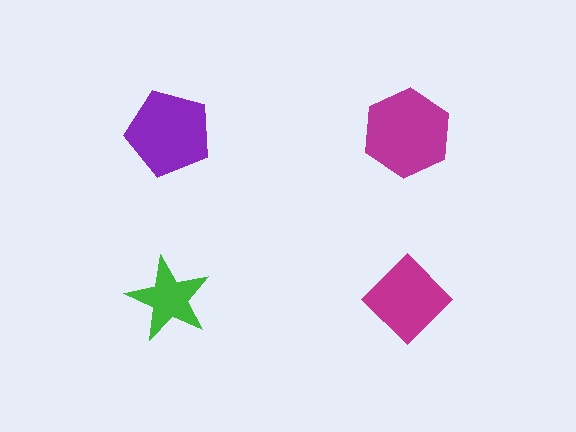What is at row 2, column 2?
A magenta diamond.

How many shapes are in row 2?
2 shapes.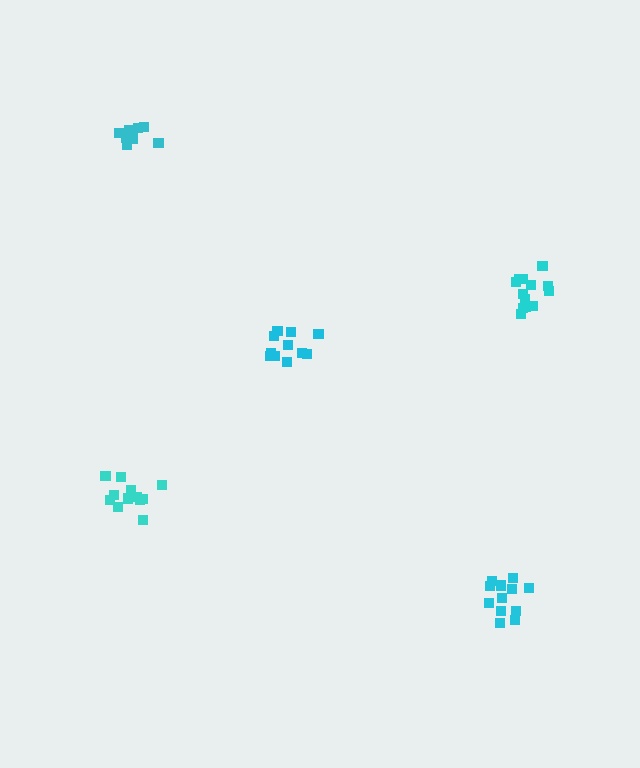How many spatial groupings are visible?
There are 5 spatial groupings.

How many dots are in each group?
Group 1: 9 dots, Group 2: 12 dots, Group 3: 13 dots, Group 4: 13 dots, Group 5: 11 dots (58 total).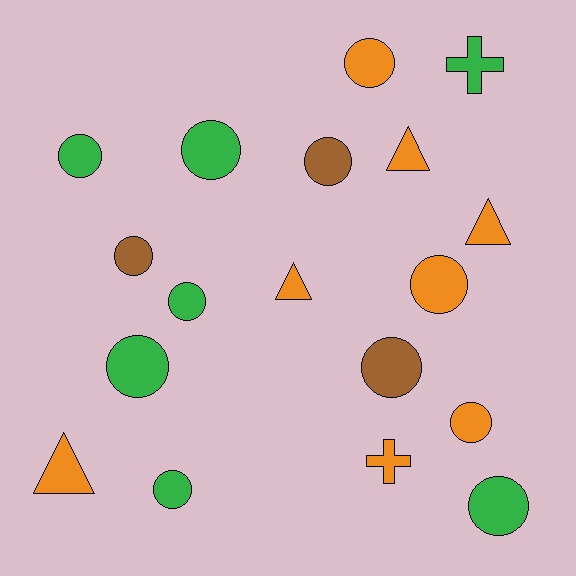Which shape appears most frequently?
Circle, with 12 objects.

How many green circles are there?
There are 6 green circles.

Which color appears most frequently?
Orange, with 8 objects.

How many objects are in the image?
There are 18 objects.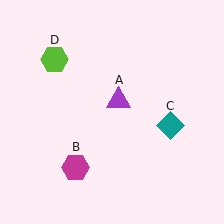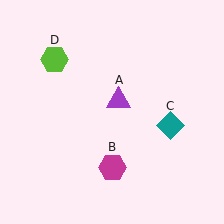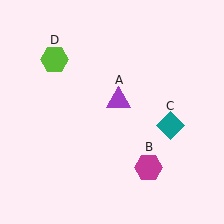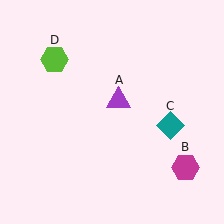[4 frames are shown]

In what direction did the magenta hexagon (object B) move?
The magenta hexagon (object B) moved right.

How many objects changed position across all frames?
1 object changed position: magenta hexagon (object B).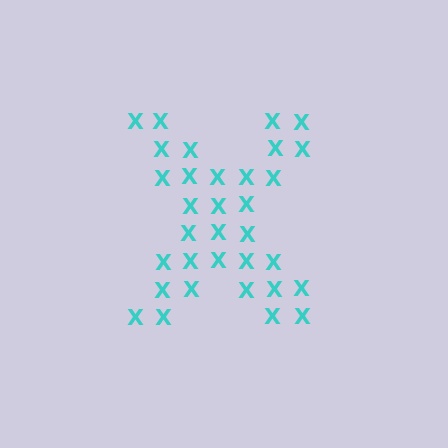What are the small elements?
The small elements are letter X's.